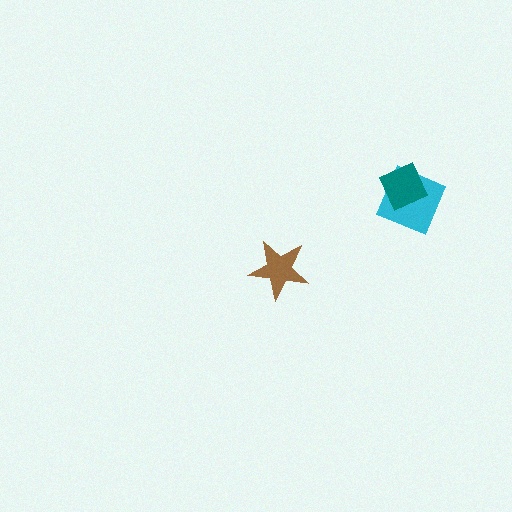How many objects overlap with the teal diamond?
1 object overlaps with the teal diamond.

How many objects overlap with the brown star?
0 objects overlap with the brown star.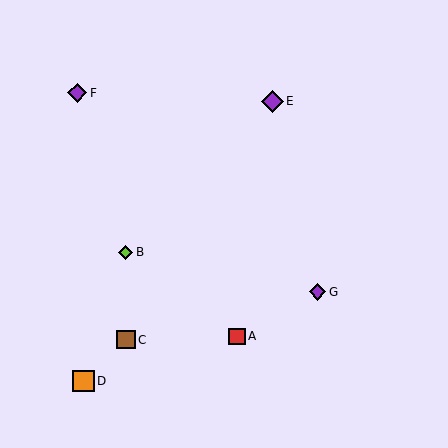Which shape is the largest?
The purple diamond (labeled E) is the largest.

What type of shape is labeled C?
Shape C is a brown square.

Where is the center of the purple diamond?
The center of the purple diamond is at (77, 93).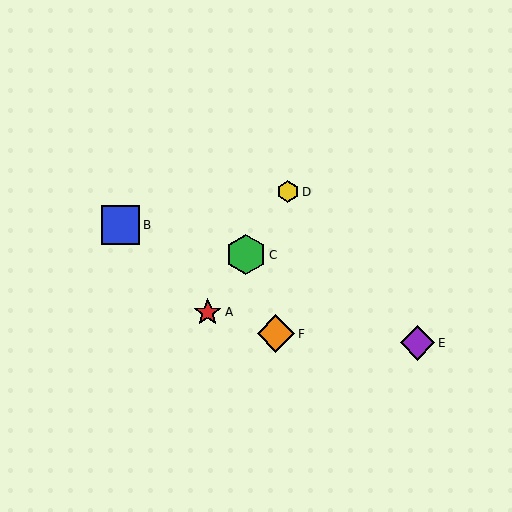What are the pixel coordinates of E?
Object E is at (418, 343).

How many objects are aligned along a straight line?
3 objects (A, C, D) are aligned along a straight line.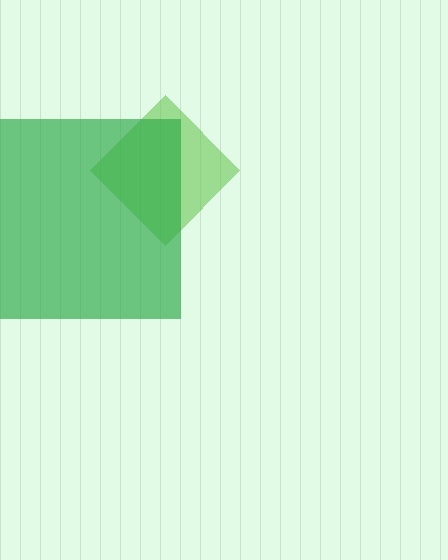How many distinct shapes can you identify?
There are 2 distinct shapes: a lime diamond, a green square.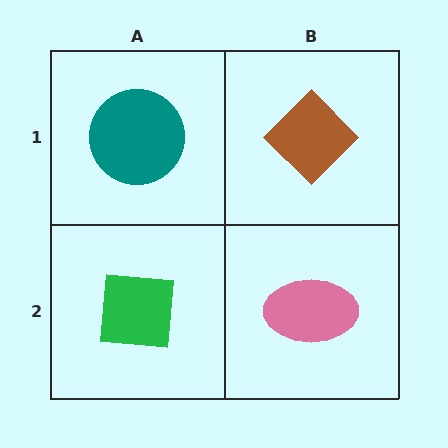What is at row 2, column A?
A green square.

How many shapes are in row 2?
2 shapes.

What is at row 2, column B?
A pink ellipse.